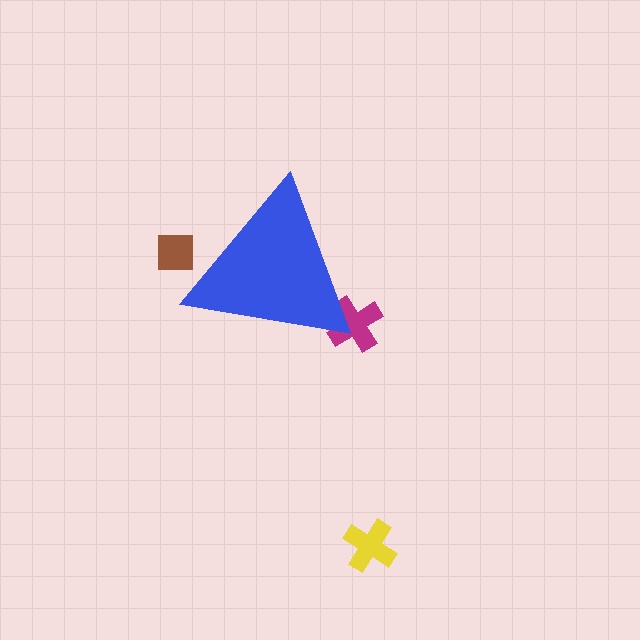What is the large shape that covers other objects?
A blue triangle.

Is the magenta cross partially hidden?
Yes, the magenta cross is partially hidden behind the blue triangle.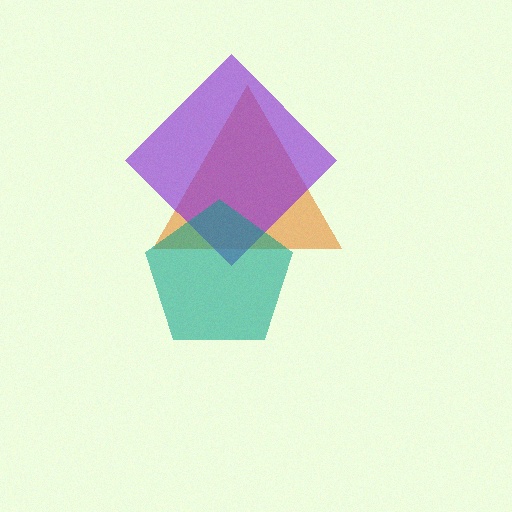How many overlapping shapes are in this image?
There are 3 overlapping shapes in the image.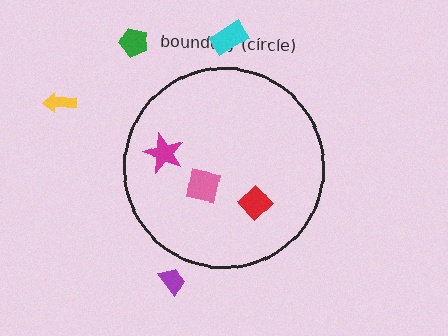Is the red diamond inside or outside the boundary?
Inside.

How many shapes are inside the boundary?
3 inside, 4 outside.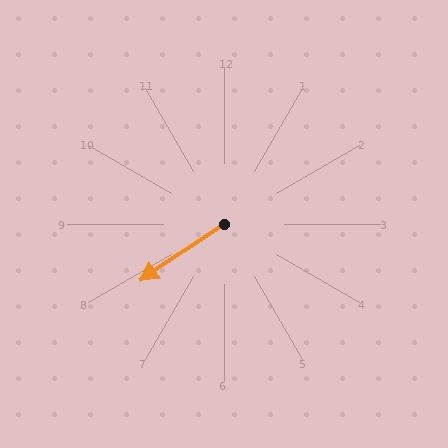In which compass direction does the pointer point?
Southwest.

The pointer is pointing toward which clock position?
Roughly 8 o'clock.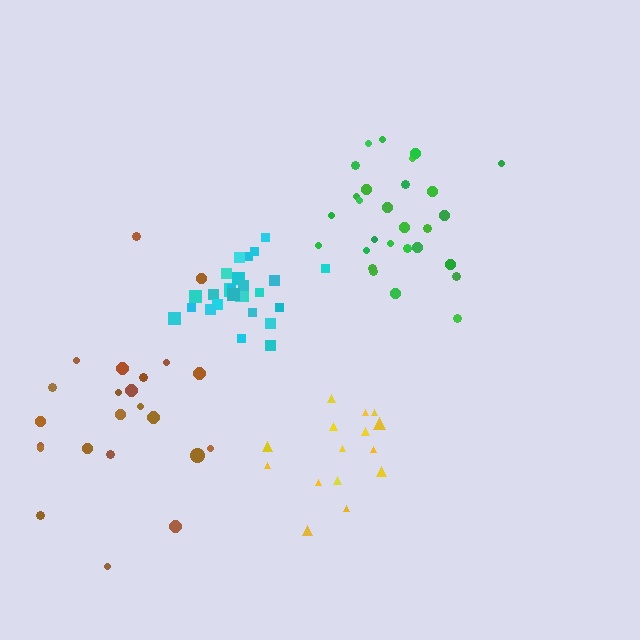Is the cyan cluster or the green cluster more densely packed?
Cyan.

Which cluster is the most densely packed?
Cyan.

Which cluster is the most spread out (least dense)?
Brown.